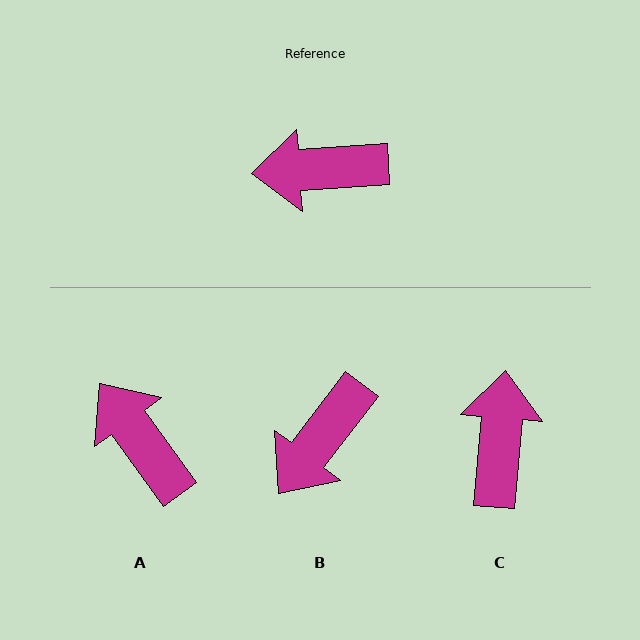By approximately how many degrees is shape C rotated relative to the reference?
Approximately 99 degrees clockwise.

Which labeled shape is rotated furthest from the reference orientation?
C, about 99 degrees away.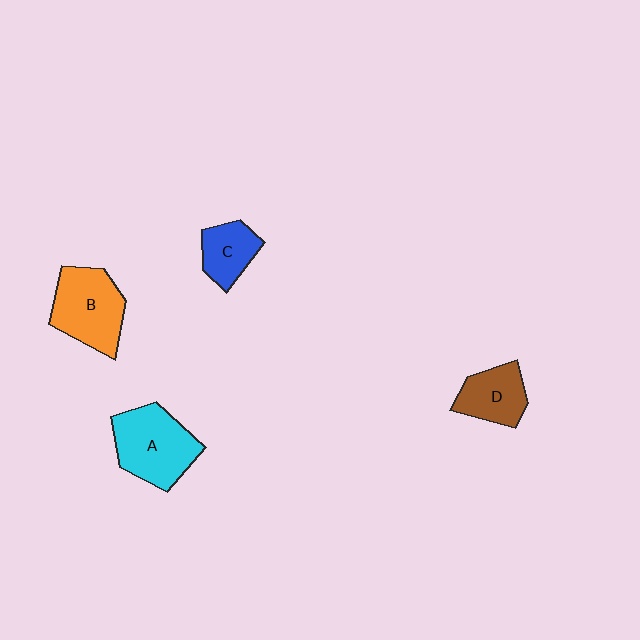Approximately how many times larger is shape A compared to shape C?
Approximately 1.8 times.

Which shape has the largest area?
Shape A (cyan).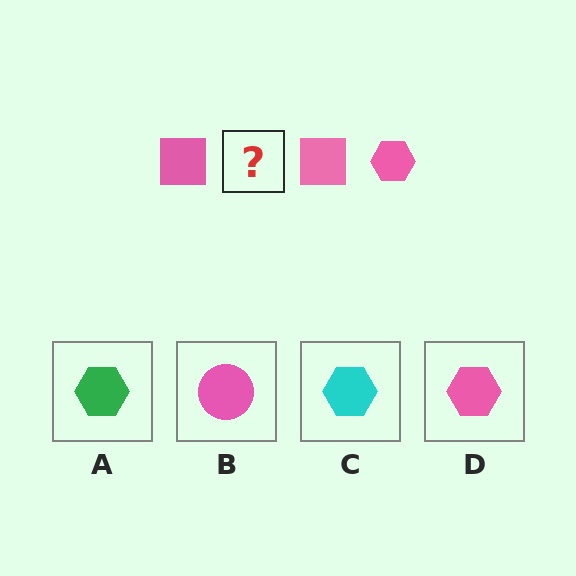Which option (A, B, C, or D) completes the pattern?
D.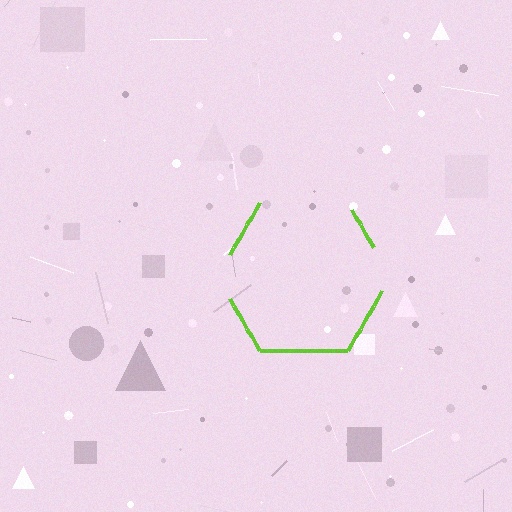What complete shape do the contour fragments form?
The contour fragments form a hexagon.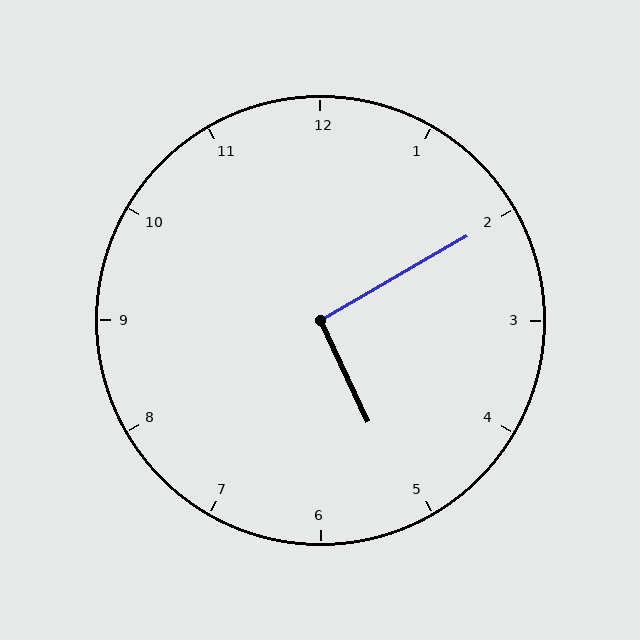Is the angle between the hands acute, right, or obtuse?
It is right.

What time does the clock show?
5:10.